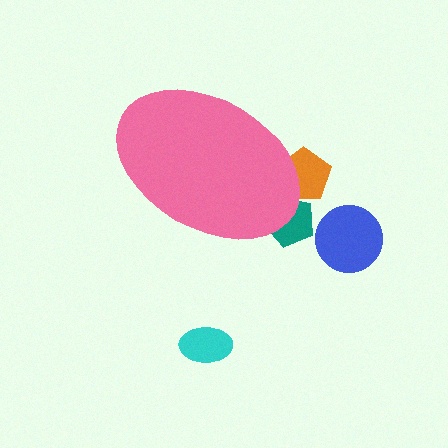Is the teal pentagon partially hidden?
Yes, the teal pentagon is partially hidden behind the pink ellipse.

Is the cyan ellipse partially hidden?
No, the cyan ellipse is fully visible.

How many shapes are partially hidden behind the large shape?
2 shapes are partially hidden.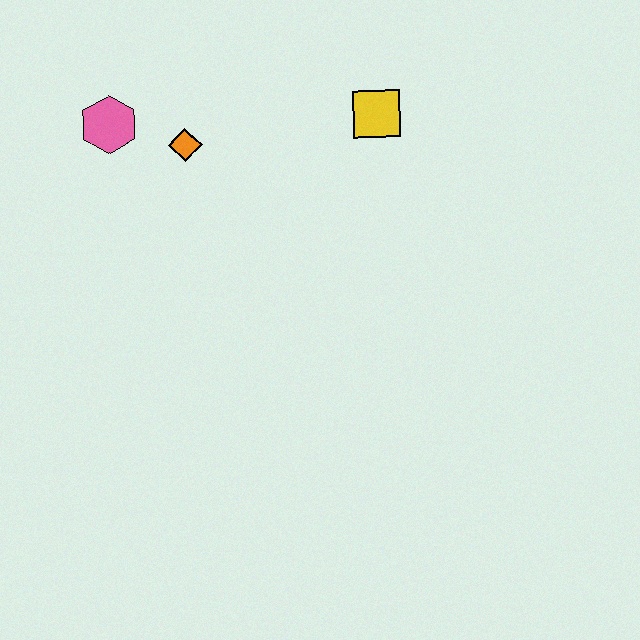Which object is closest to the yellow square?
The orange diamond is closest to the yellow square.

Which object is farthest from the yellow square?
The pink hexagon is farthest from the yellow square.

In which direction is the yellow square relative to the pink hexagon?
The yellow square is to the right of the pink hexagon.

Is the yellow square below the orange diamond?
No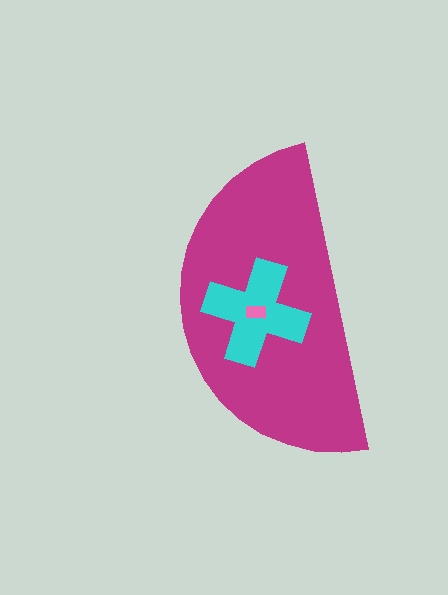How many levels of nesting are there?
3.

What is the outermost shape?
The magenta semicircle.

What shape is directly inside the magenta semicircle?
The cyan cross.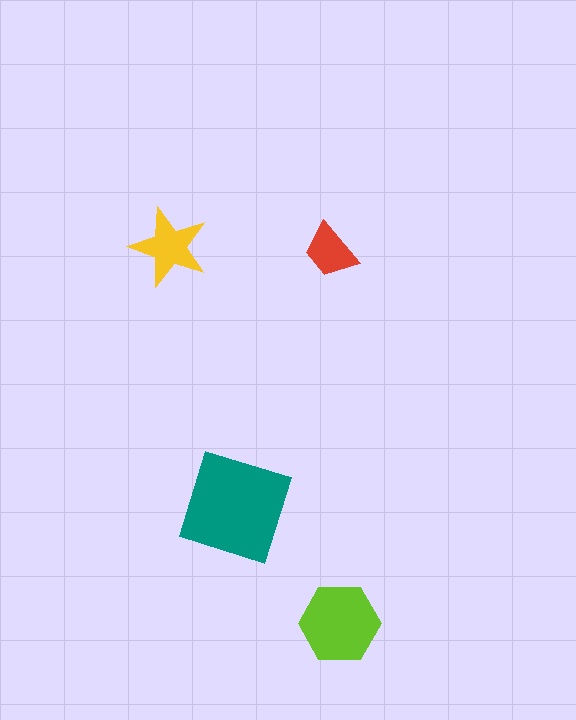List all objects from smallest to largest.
The red trapezoid, the yellow star, the lime hexagon, the teal diamond.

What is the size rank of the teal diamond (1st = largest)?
1st.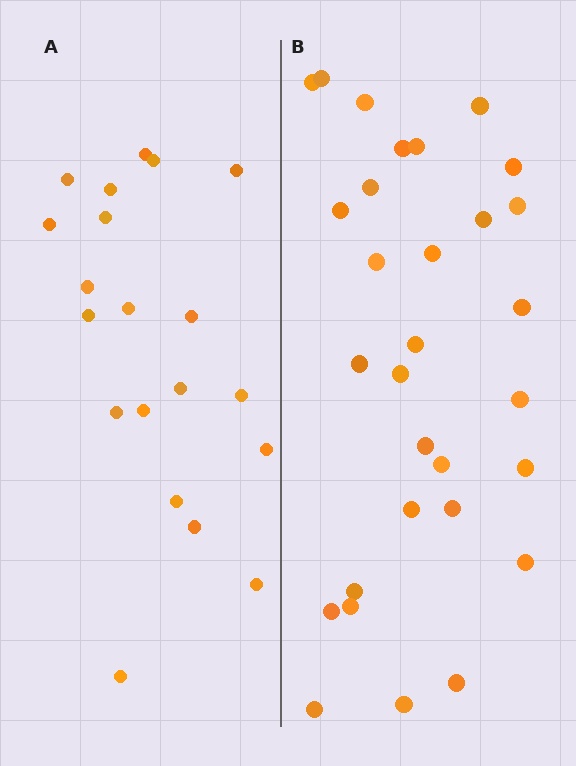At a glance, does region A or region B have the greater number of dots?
Region B (the right region) has more dots.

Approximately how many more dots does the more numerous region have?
Region B has roughly 10 or so more dots than region A.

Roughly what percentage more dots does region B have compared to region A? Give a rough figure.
About 50% more.